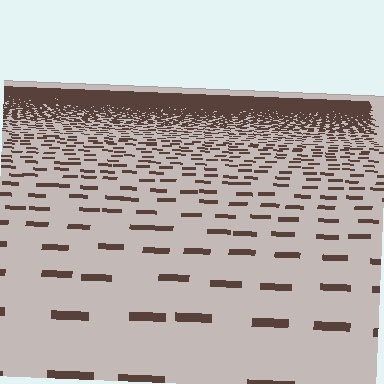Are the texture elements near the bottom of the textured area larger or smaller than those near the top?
Larger. Near the bottom, elements are closer to the viewer and appear at a bigger on-screen size.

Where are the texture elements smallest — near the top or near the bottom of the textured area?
Near the top.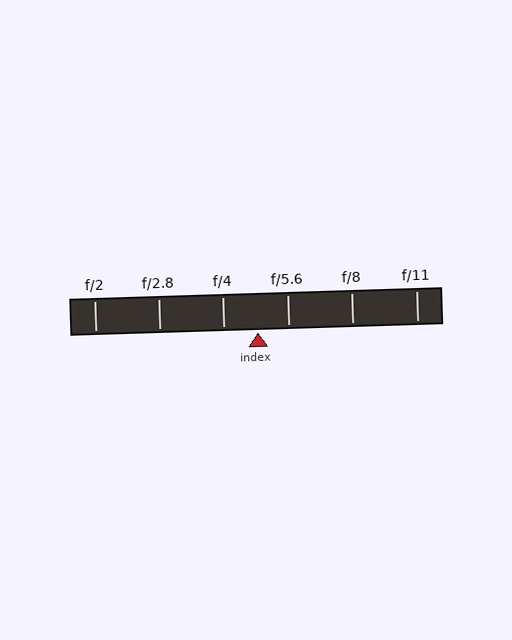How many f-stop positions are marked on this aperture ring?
There are 6 f-stop positions marked.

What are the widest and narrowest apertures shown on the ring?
The widest aperture shown is f/2 and the narrowest is f/11.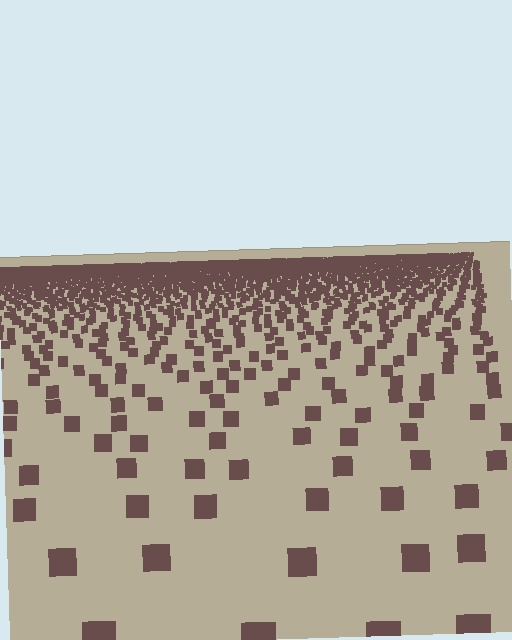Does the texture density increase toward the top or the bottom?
Density increases toward the top.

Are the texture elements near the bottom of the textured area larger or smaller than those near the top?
Larger. Near the bottom, elements are closer to the viewer and appear at a bigger on-screen size.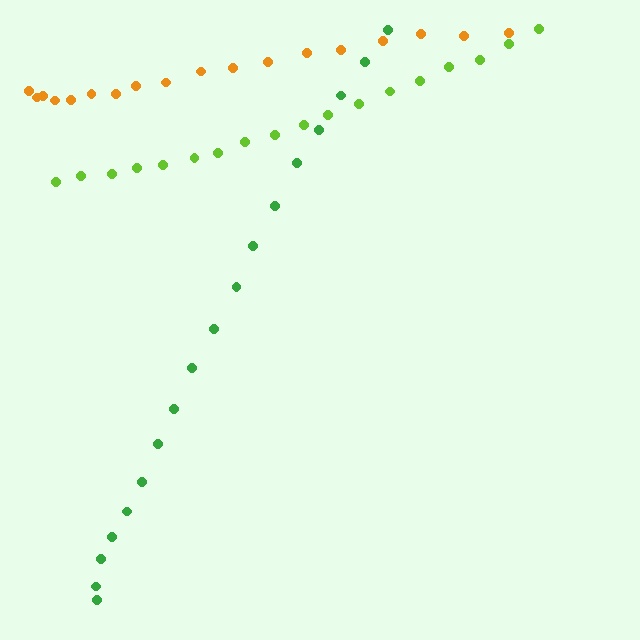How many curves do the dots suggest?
There are 3 distinct paths.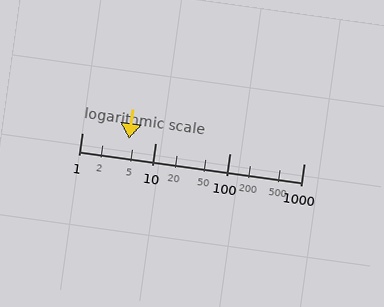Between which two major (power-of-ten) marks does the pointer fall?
The pointer is between 1 and 10.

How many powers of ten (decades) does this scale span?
The scale spans 3 decades, from 1 to 1000.